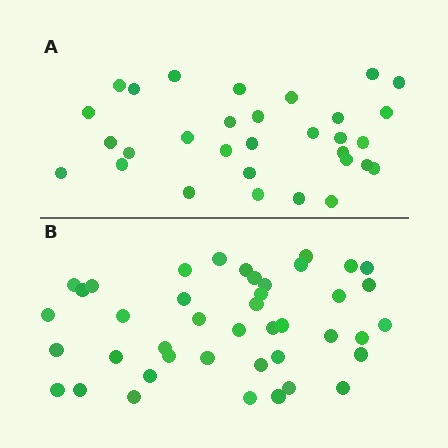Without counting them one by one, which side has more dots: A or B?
Region B (the bottom region) has more dots.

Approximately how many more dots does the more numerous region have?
Region B has roughly 12 or so more dots than region A.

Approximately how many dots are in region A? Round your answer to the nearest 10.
About 30 dots. (The exact count is 31, which rounds to 30.)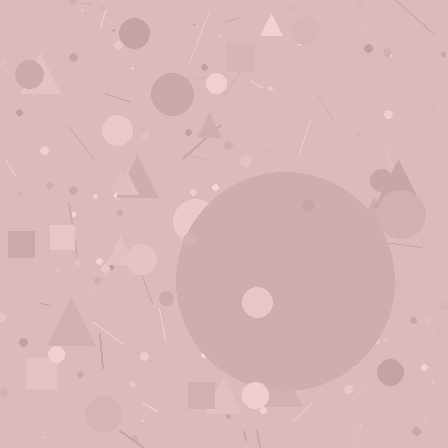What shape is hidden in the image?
A circle is hidden in the image.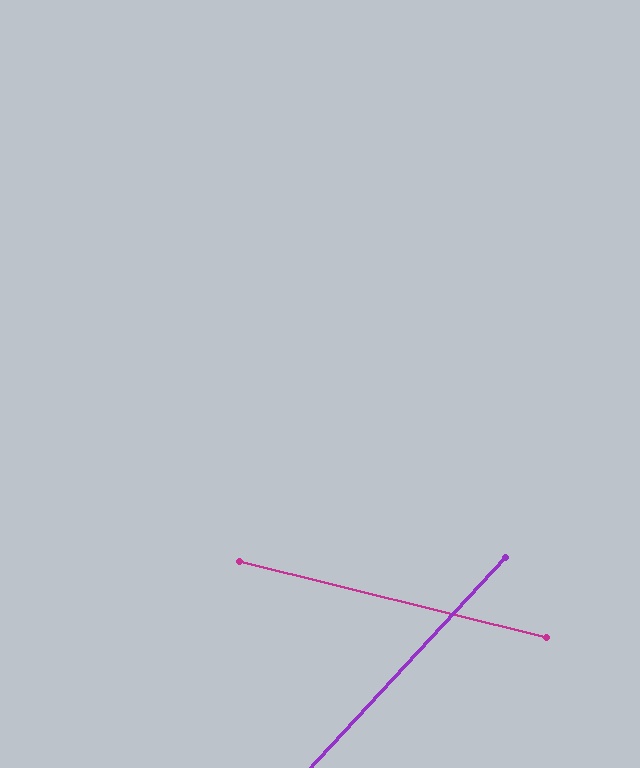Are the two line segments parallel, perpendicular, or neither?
Neither parallel nor perpendicular — they differ by about 61°.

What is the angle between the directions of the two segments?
Approximately 61 degrees.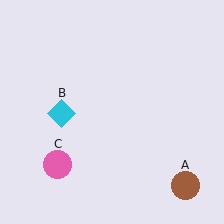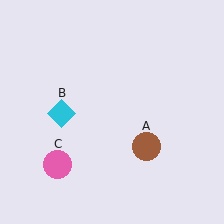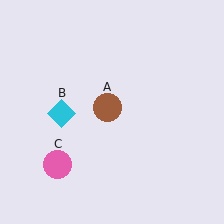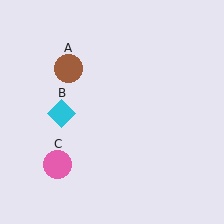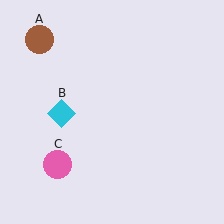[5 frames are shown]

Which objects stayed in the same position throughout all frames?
Cyan diamond (object B) and pink circle (object C) remained stationary.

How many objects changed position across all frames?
1 object changed position: brown circle (object A).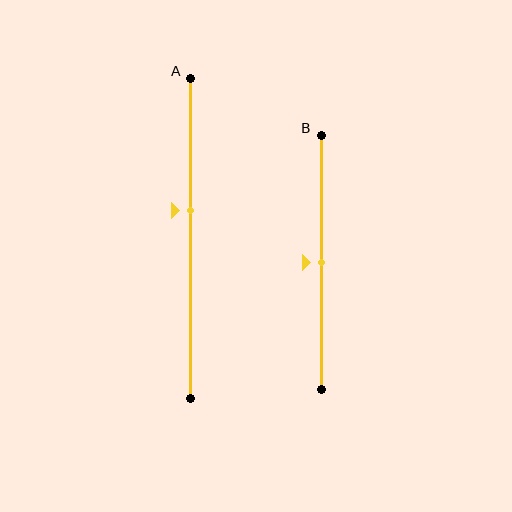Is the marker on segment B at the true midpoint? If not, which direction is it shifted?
Yes, the marker on segment B is at the true midpoint.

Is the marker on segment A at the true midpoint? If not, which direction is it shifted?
No, the marker on segment A is shifted upward by about 9% of the segment length.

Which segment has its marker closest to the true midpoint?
Segment B has its marker closest to the true midpoint.